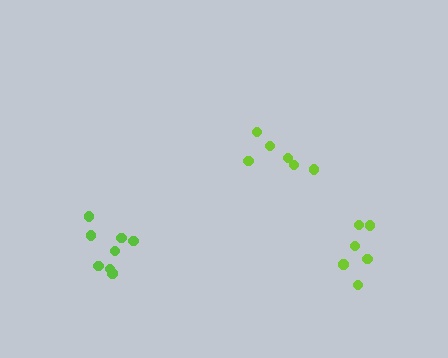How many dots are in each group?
Group 1: 6 dots, Group 2: 6 dots, Group 3: 8 dots (20 total).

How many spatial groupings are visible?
There are 3 spatial groupings.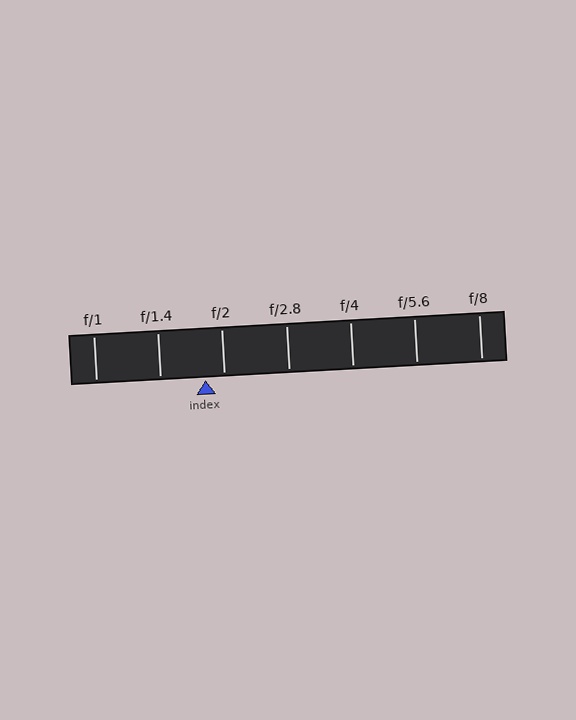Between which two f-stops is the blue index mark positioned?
The index mark is between f/1.4 and f/2.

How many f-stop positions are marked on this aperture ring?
There are 7 f-stop positions marked.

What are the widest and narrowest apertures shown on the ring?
The widest aperture shown is f/1 and the narrowest is f/8.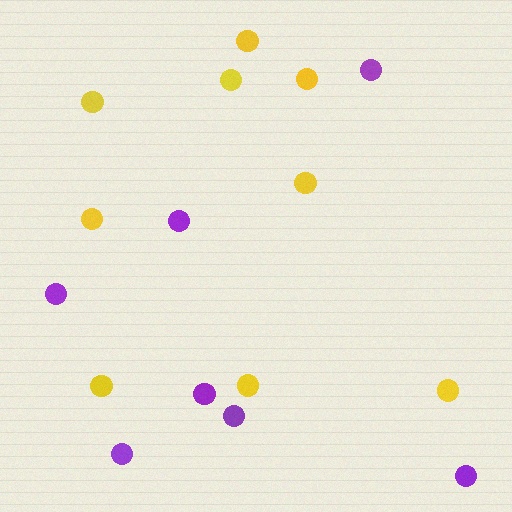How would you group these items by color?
There are 2 groups: one group of yellow circles (9) and one group of purple circles (7).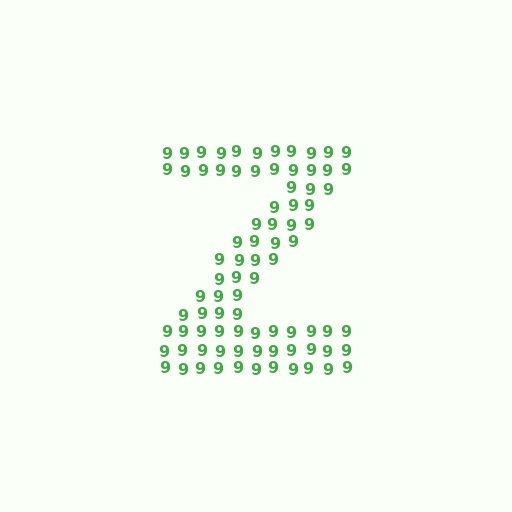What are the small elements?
The small elements are digit 9's.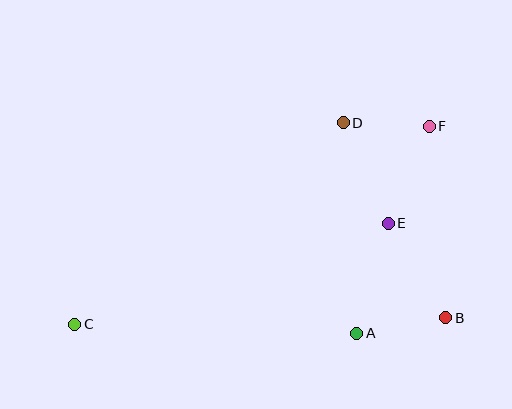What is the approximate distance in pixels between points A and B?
The distance between A and B is approximately 90 pixels.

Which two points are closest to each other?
Points D and F are closest to each other.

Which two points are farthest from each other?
Points C and F are farthest from each other.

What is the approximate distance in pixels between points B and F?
The distance between B and F is approximately 192 pixels.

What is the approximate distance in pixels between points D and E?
The distance between D and E is approximately 111 pixels.